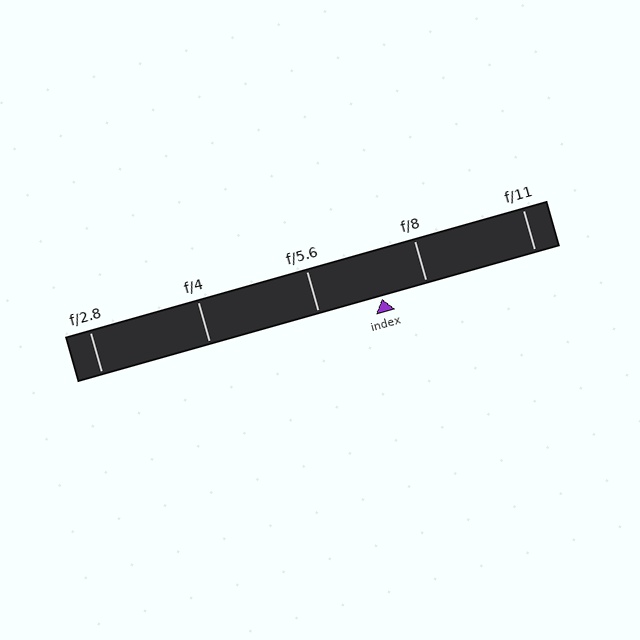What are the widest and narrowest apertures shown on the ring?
The widest aperture shown is f/2.8 and the narrowest is f/11.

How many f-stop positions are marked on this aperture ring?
There are 5 f-stop positions marked.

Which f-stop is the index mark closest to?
The index mark is closest to f/8.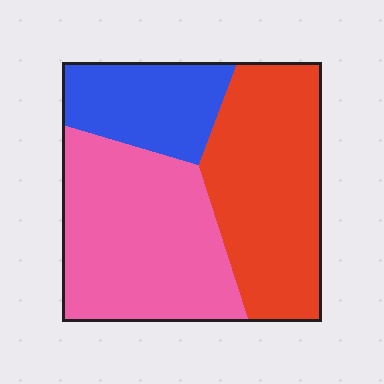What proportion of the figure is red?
Red covers 39% of the figure.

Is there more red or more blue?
Red.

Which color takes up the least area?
Blue, at roughly 20%.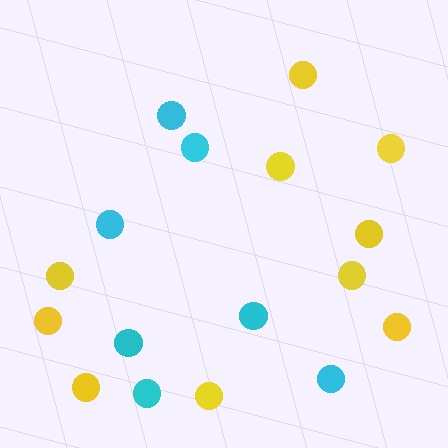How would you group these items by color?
There are 2 groups: one group of yellow circles (10) and one group of cyan circles (7).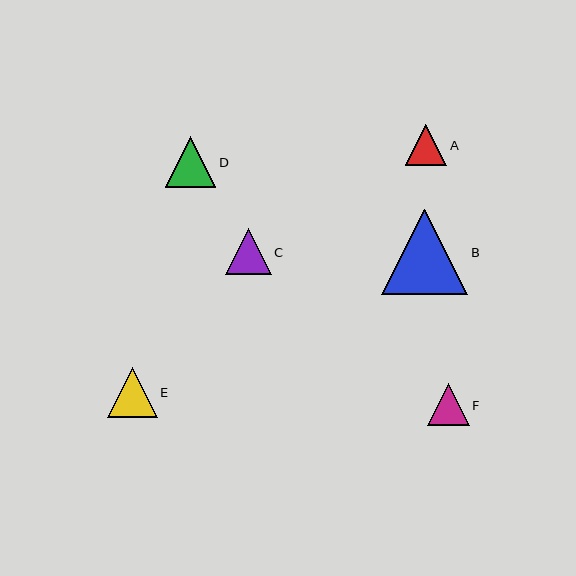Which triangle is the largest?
Triangle B is the largest with a size of approximately 86 pixels.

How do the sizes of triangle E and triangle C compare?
Triangle E and triangle C are approximately the same size.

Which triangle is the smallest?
Triangle F is the smallest with a size of approximately 42 pixels.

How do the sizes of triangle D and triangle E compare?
Triangle D and triangle E are approximately the same size.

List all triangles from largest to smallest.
From largest to smallest: B, D, E, C, A, F.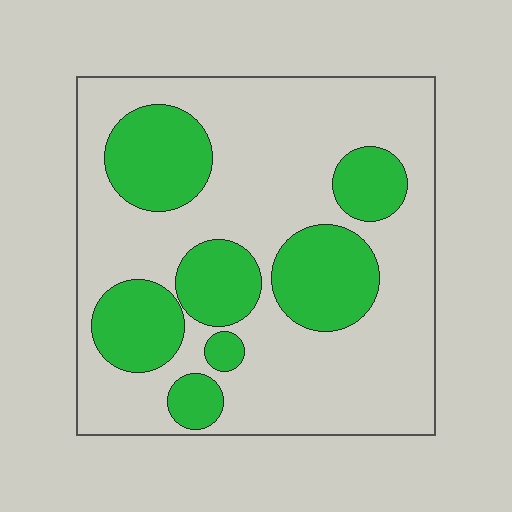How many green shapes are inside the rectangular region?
7.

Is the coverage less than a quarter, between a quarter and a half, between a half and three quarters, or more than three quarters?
Between a quarter and a half.